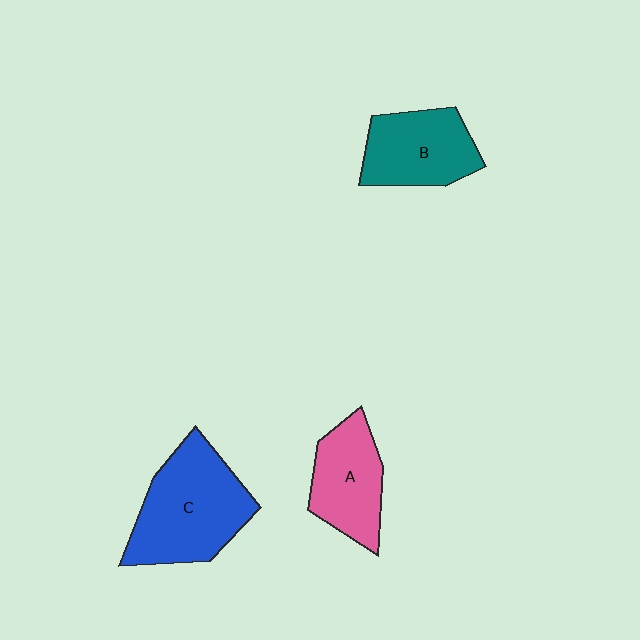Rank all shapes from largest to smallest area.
From largest to smallest: C (blue), B (teal), A (pink).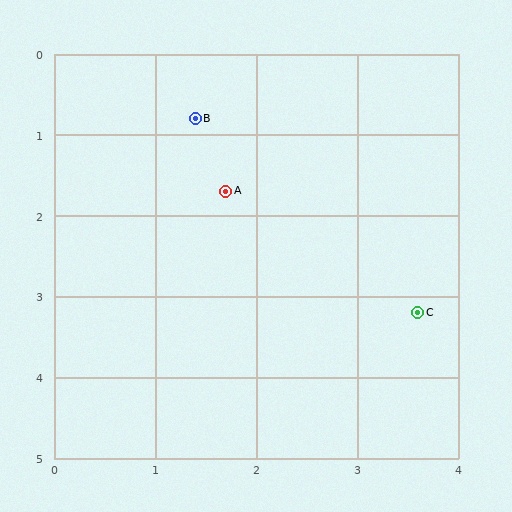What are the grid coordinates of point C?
Point C is at approximately (3.6, 3.2).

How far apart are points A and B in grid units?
Points A and B are about 0.9 grid units apart.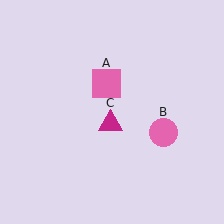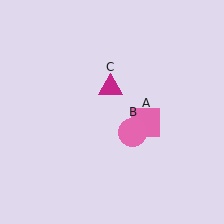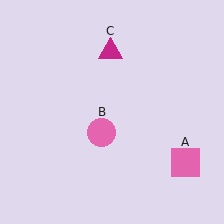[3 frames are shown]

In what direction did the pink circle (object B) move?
The pink circle (object B) moved left.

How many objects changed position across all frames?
3 objects changed position: pink square (object A), pink circle (object B), magenta triangle (object C).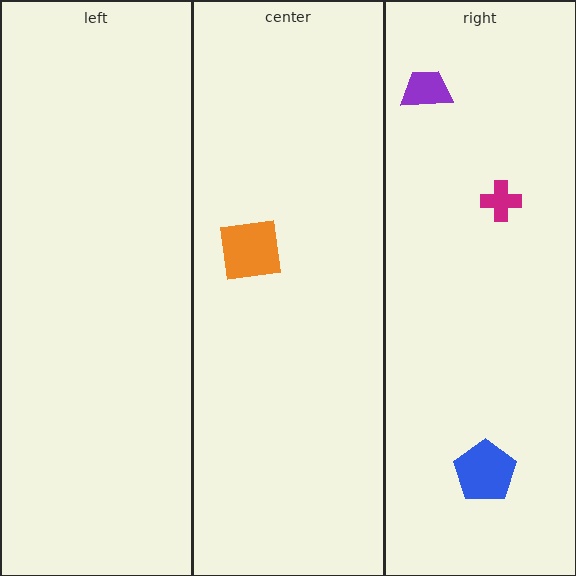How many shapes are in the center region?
1.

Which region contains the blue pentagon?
The right region.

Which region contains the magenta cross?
The right region.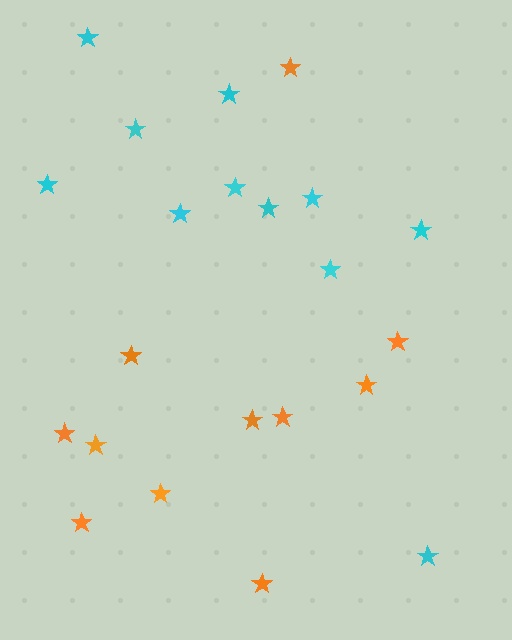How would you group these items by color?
There are 2 groups: one group of cyan stars (11) and one group of orange stars (11).